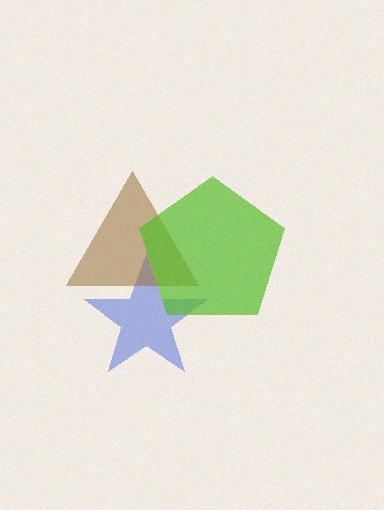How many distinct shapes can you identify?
There are 3 distinct shapes: a blue star, a brown triangle, a lime pentagon.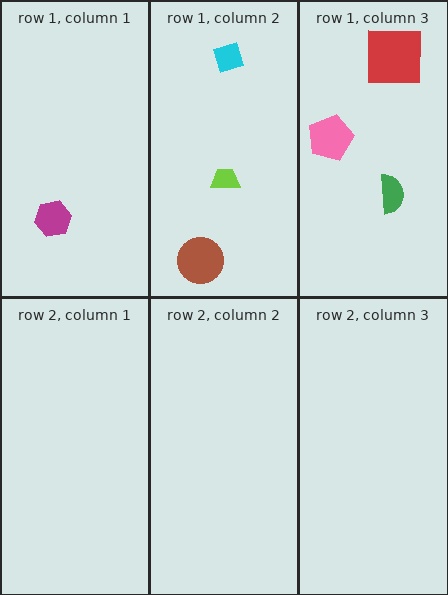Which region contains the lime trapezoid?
The row 1, column 2 region.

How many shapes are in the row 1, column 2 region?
3.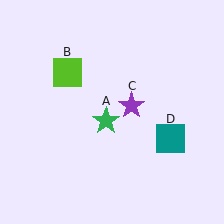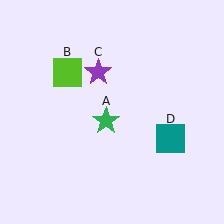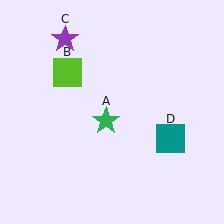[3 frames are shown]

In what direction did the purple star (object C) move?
The purple star (object C) moved up and to the left.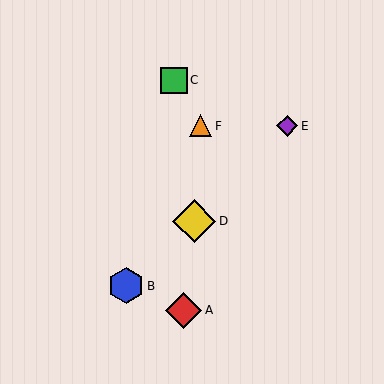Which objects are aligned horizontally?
Objects E, F are aligned horizontally.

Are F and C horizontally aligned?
No, F is at y≈126 and C is at y≈80.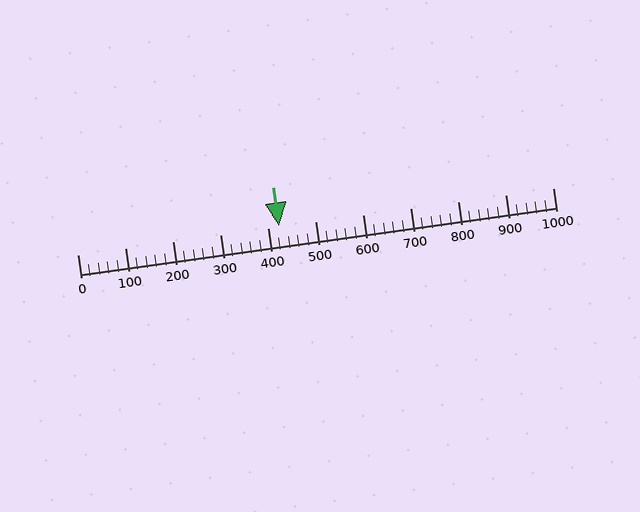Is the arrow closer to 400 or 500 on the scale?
The arrow is closer to 400.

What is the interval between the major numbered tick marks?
The major tick marks are spaced 100 units apart.